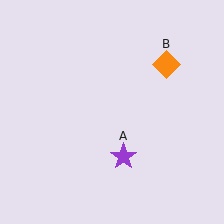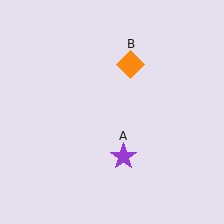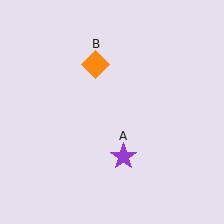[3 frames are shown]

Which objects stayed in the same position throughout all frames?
Purple star (object A) remained stationary.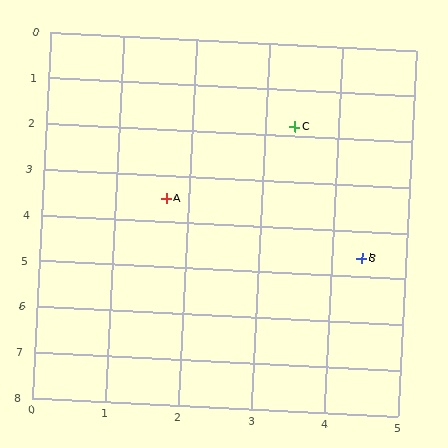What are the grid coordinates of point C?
Point C is at approximately (3.4, 1.8).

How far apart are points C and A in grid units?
Points C and A are about 2.4 grid units apart.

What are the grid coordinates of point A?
Point A is at approximately (1.7, 3.5).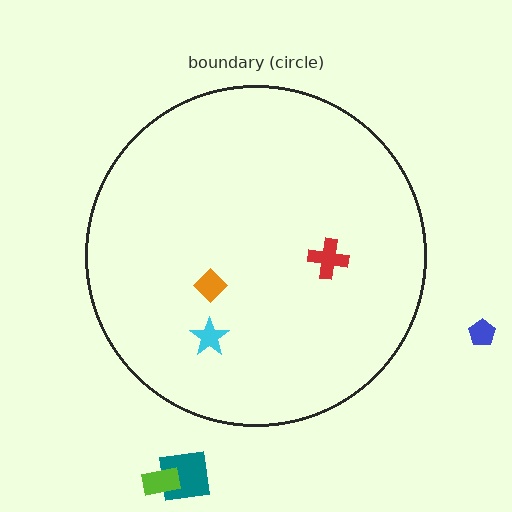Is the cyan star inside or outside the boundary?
Inside.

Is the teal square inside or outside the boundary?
Outside.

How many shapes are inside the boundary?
3 inside, 3 outside.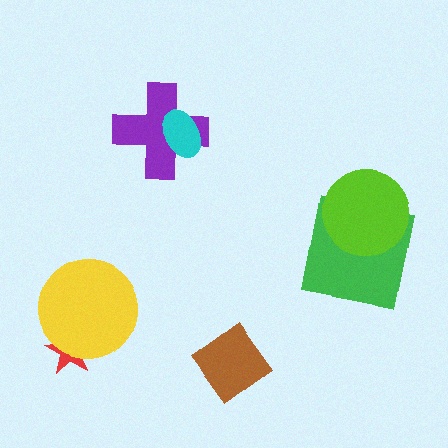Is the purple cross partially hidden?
Yes, it is partially covered by another shape.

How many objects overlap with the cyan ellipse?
1 object overlaps with the cyan ellipse.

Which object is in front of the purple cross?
The cyan ellipse is in front of the purple cross.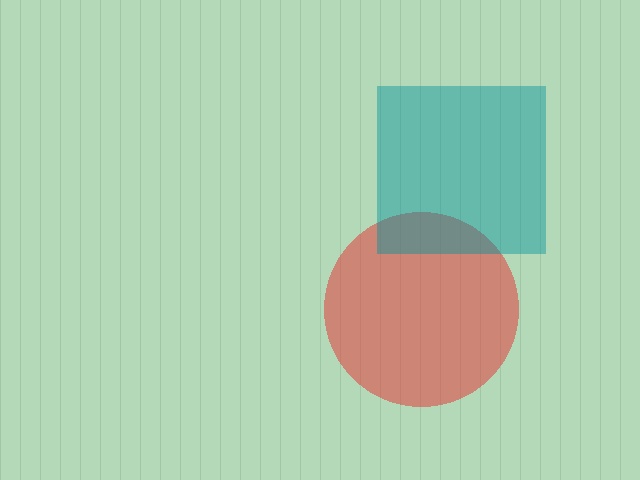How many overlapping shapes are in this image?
There are 2 overlapping shapes in the image.